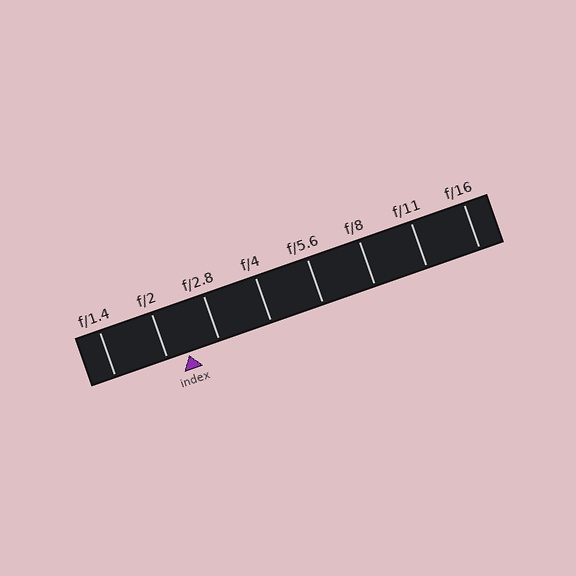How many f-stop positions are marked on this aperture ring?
There are 8 f-stop positions marked.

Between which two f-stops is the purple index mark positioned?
The index mark is between f/2 and f/2.8.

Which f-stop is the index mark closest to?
The index mark is closest to f/2.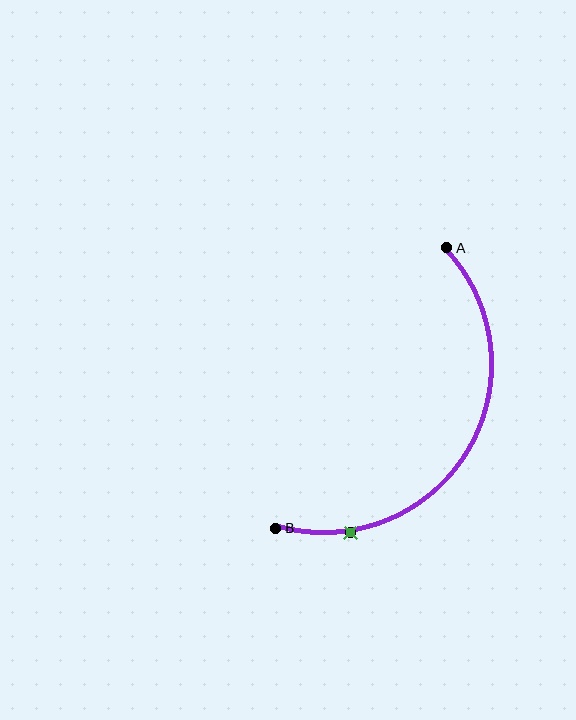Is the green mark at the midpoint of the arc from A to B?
No. The green mark lies on the arc but is closer to endpoint B. The arc midpoint would be at the point on the curve equidistant along the arc from both A and B.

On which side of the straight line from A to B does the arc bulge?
The arc bulges to the right of the straight line connecting A and B.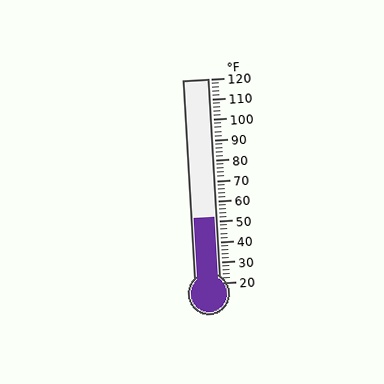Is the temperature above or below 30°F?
The temperature is above 30°F.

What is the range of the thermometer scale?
The thermometer scale ranges from 20°F to 120°F.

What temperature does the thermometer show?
The thermometer shows approximately 52°F.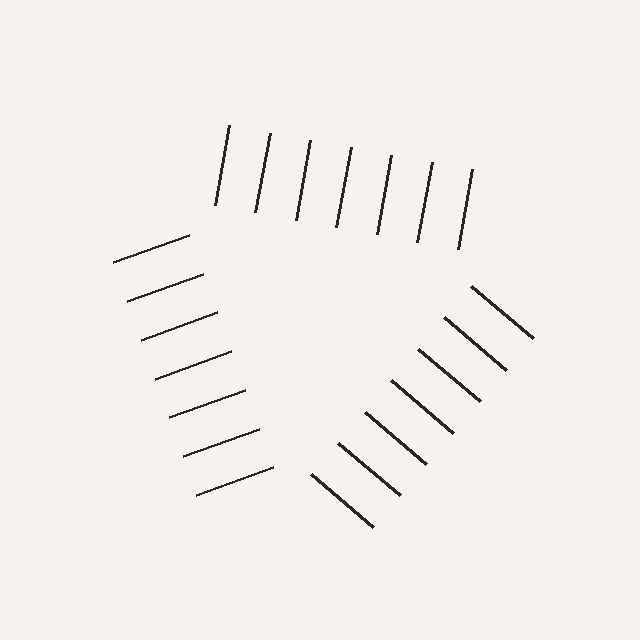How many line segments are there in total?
21 — 7 along each of the 3 edges.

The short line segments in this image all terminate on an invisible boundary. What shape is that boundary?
An illusory triangle — the line segments terminate on its edges but no continuous stroke is drawn.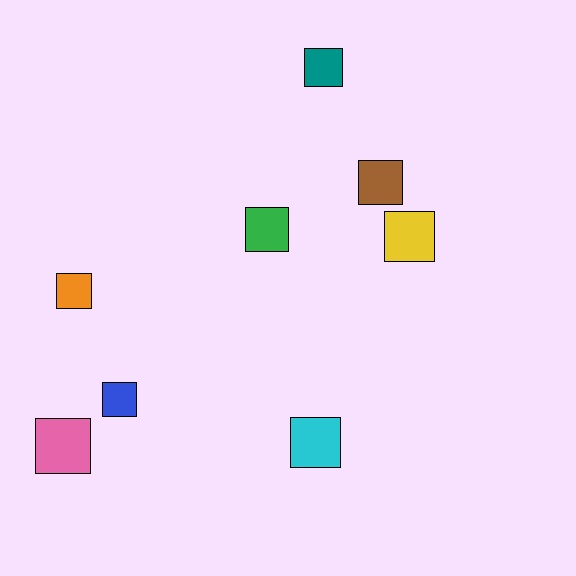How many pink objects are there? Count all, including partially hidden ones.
There is 1 pink object.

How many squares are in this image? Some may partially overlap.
There are 8 squares.